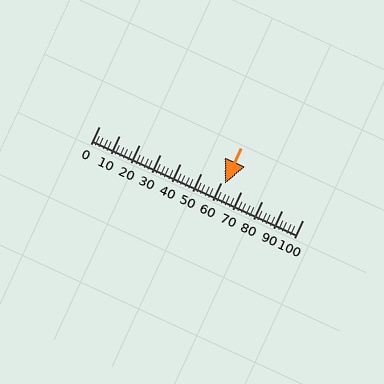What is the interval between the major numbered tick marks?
The major tick marks are spaced 10 units apart.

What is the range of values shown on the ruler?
The ruler shows values from 0 to 100.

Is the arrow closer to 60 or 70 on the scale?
The arrow is closer to 60.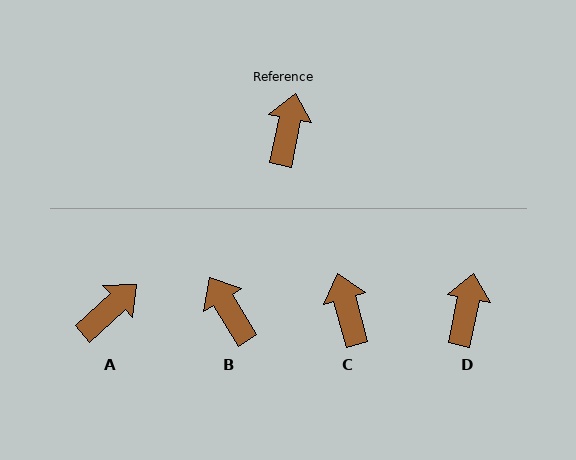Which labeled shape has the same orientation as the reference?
D.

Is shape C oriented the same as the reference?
No, it is off by about 27 degrees.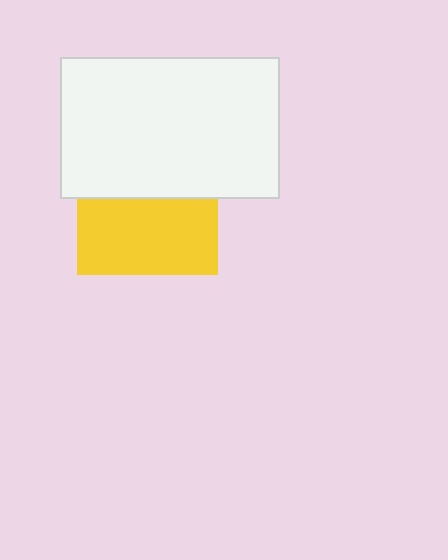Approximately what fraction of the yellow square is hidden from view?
Roughly 46% of the yellow square is hidden behind the white rectangle.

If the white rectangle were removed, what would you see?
You would see the complete yellow square.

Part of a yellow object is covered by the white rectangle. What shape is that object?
It is a square.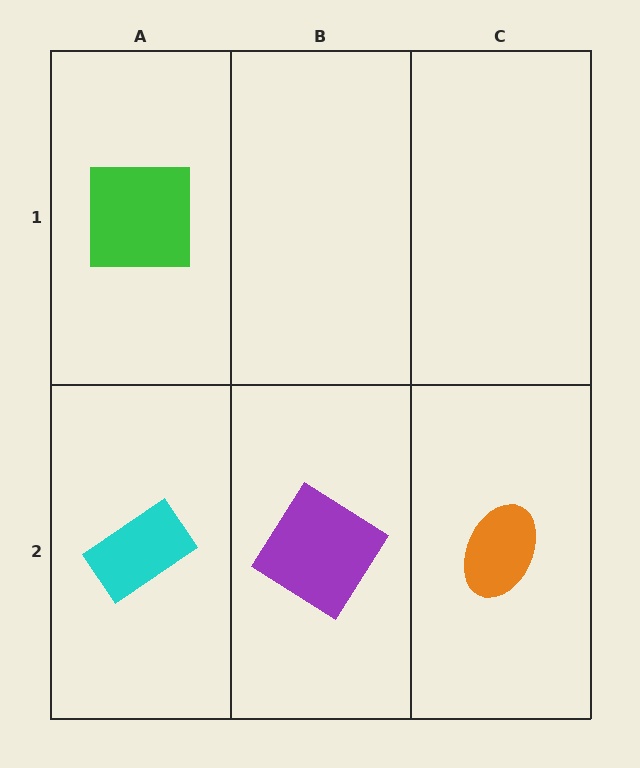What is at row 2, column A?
A cyan rectangle.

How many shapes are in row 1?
1 shape.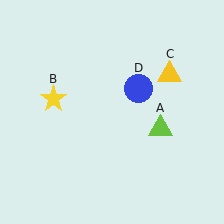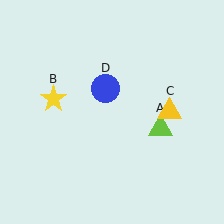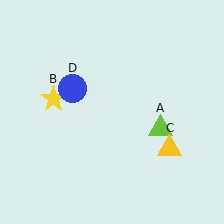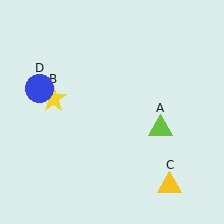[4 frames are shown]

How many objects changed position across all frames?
2 objects changed position: yellow triangle (object C), blue circle (object D).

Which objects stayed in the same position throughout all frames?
Lime triangle (object A) and yellow star (object B) remained stationary.